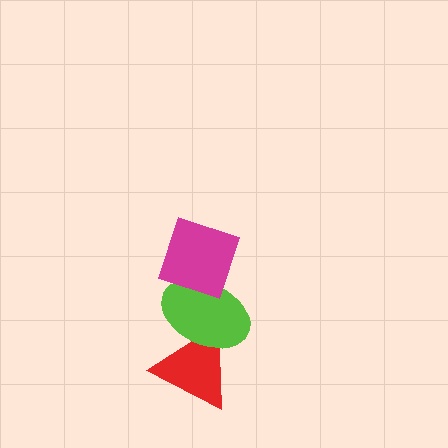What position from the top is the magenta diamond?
The magenta diamond is 1st from the top.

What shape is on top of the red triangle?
The lime ellipse is on top of the red triangle.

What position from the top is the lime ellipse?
The lime ellipse is 2nd from the top.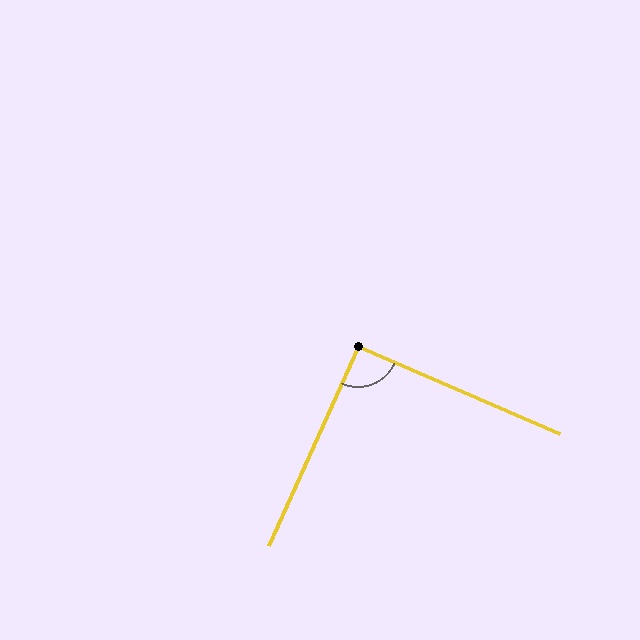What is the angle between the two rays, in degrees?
Approximately 91 degrees.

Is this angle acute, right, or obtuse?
It is approximately a right angle.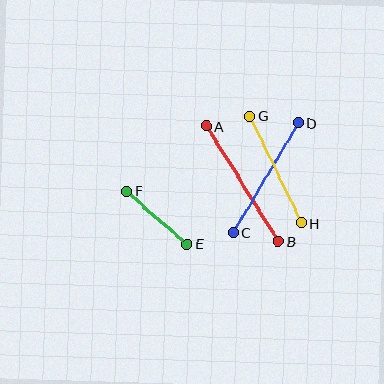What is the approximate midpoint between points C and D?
The midpoint is at approximately (266, 178) pixels.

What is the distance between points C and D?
The distance is approximately 127 pixels.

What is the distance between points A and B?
The distance is approximately 136 pixels.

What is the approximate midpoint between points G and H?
The midpoint is at approximately (275, 170) pixels.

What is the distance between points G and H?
The distance is approximately 118 pixels.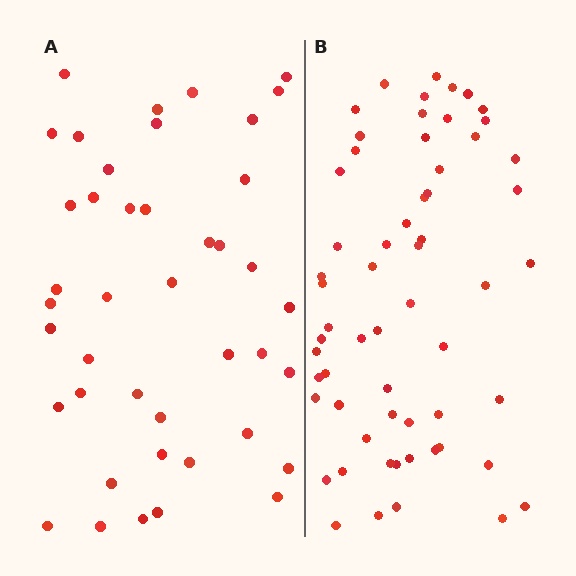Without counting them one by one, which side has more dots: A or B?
Region B (the right region) has more dots.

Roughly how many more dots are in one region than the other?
Region B has approximately 20 more dots than region A.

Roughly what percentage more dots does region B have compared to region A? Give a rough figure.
About 45% more.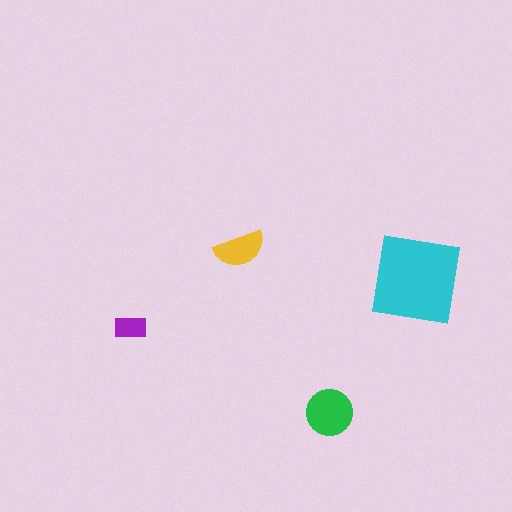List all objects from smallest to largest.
The purple rectangle, the yellow semicircle, the green circle, the cyan square.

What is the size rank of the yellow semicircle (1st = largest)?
3rd.